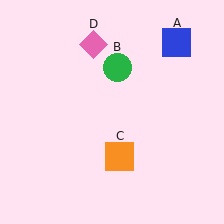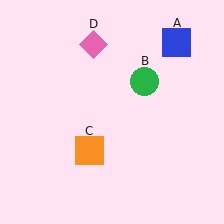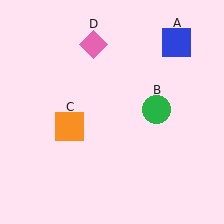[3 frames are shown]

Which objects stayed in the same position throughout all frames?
Blue square (object A) and pink diamond (object D) remained stationary.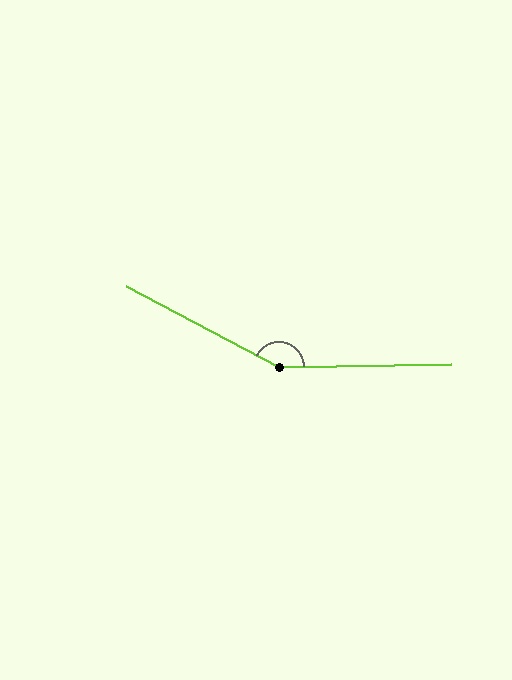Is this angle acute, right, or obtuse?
It is obtuse.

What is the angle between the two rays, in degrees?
Approximately 151 degrees.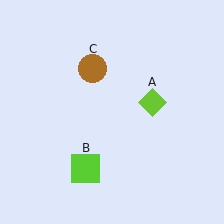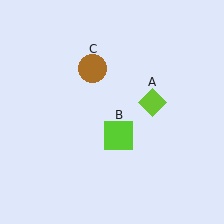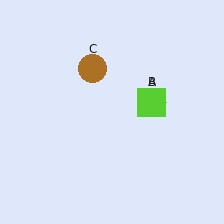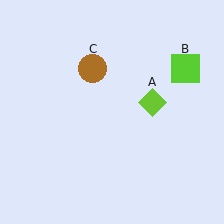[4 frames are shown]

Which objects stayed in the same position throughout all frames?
Lime diamond (object A) and brown circle (object C) remained stationary.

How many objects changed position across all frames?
1 object changed position: lime square (object B).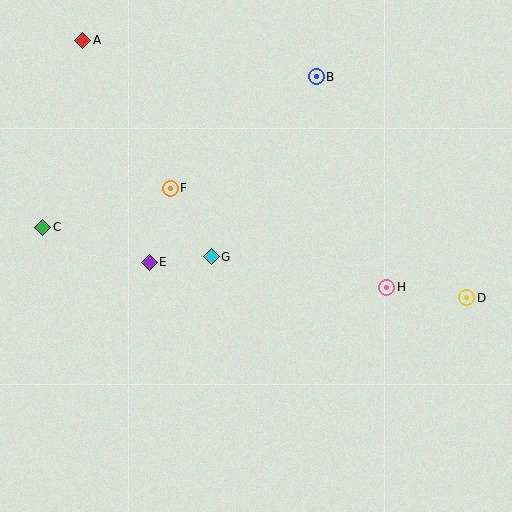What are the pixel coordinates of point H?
Point H is at (387, 287).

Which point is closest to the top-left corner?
Point A is closest to the top-left corner.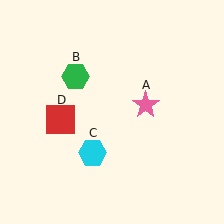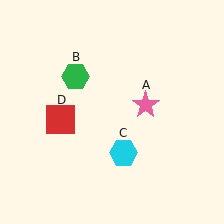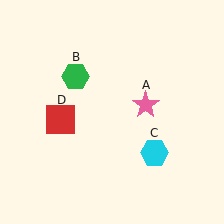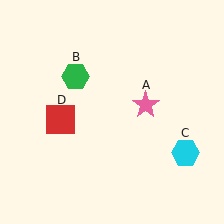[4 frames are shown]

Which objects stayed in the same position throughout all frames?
Pink star (object A) and green hexagon (object B) and red square (object D) remained stationary.